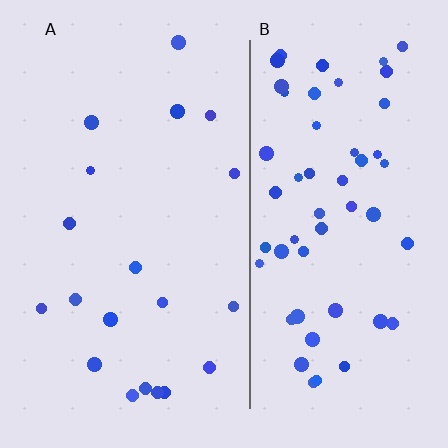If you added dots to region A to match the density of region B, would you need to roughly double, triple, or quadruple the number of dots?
Approximately triple.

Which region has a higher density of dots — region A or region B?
B (the right).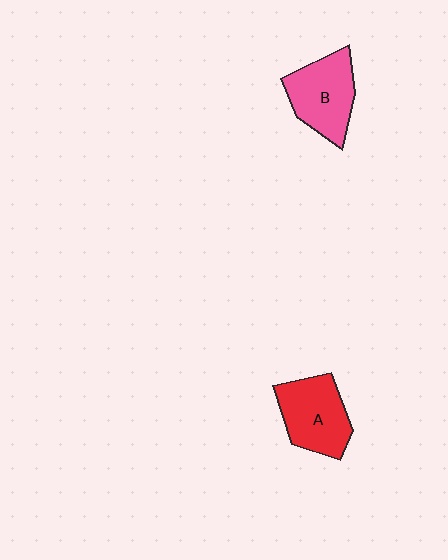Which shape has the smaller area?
Shape B (pink).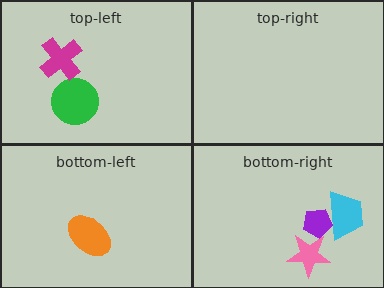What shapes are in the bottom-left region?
The orange ellipse.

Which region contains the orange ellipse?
The bottom-left region.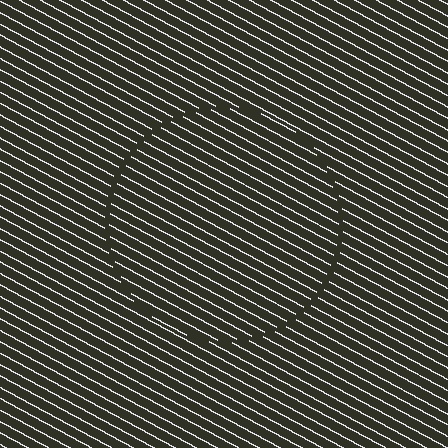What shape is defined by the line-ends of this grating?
An illusory circle. The interior of the shape contains the same grating, shifted by half a period — the contour is defined by the phase discontinuity where line-ends from the inner and outer gratings abut.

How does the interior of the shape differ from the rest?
The interior of the shape contains the same grating, shifted by half a period — the contour is defined by the phase discontinuity where line-ends from the inner and outer gratings abut.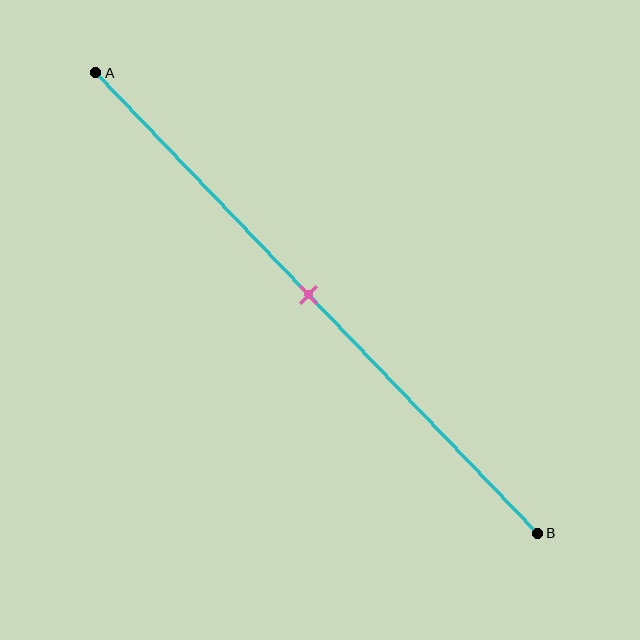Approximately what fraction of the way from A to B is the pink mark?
The pink mark is approximately 50% of the way from A to B.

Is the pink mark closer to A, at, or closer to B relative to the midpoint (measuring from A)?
The pink mark is approximately at the midpoint of segment AB.